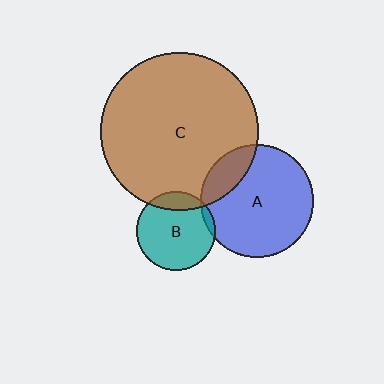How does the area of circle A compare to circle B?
Approximately 2.0 times.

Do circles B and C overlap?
Yes.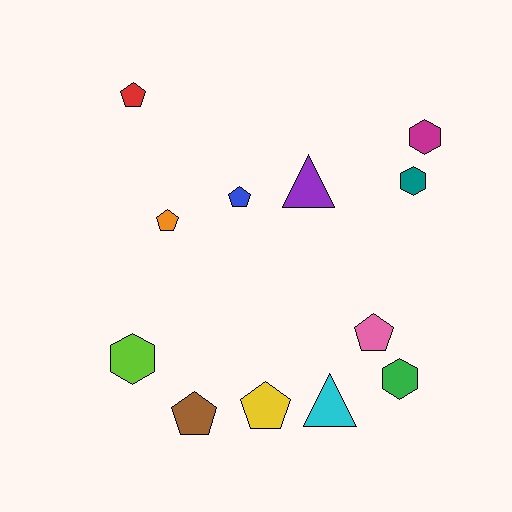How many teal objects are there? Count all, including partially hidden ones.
There is 1 teal object.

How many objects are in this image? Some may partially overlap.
There are 12 objects.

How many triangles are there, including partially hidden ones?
There are 2 triangles.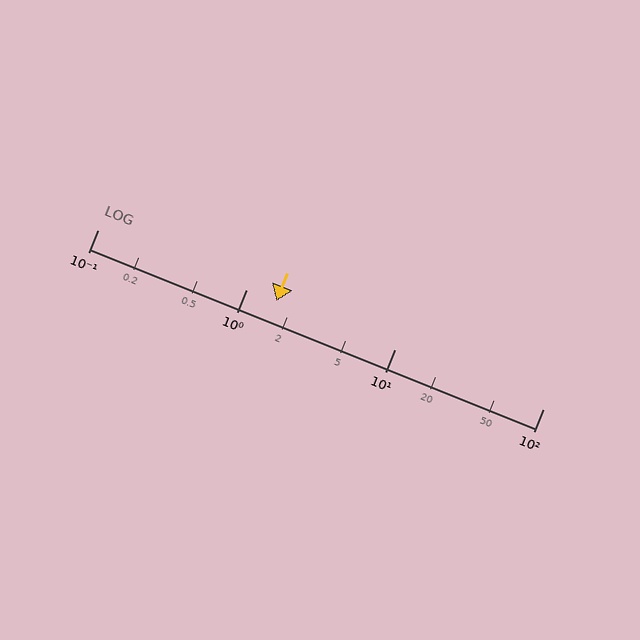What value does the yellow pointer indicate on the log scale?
The pointer indicates approximately 1.6.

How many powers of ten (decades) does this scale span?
The scale spans 3 decades, from 0.1 to 100.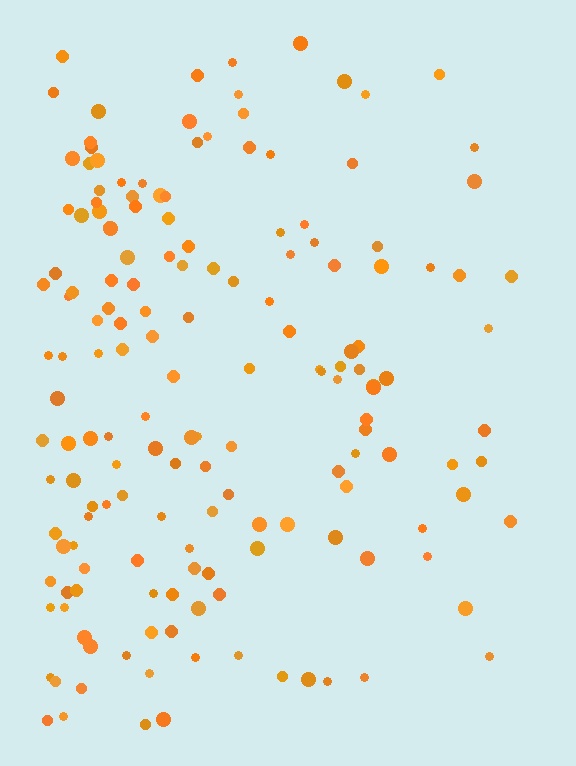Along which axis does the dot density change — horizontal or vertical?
Horizontal.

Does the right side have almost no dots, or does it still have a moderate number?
Still a moderate number, just noticeably fewer than the left.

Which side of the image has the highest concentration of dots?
The left.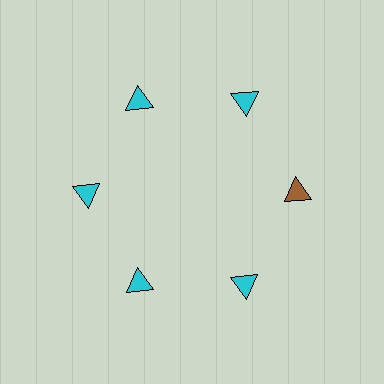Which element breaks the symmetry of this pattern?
The brown triangle at roughly the 3 o'clock position breaks the symmetry. All other shapes are cyan triangles.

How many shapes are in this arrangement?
There are 6 shapes arranged in a ring pattern.